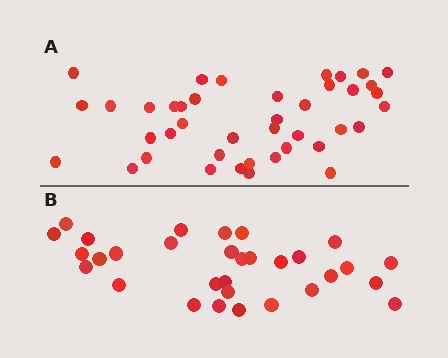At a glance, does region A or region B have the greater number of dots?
Region A (the top region) has more dots.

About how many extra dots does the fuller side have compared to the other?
Region A has roughly 10 or so more dots than region B.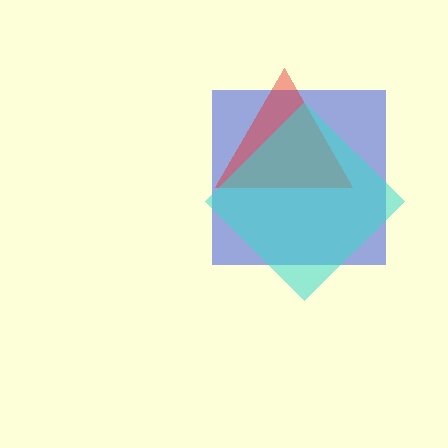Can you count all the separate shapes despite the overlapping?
Yes, there are 3 separate shapes.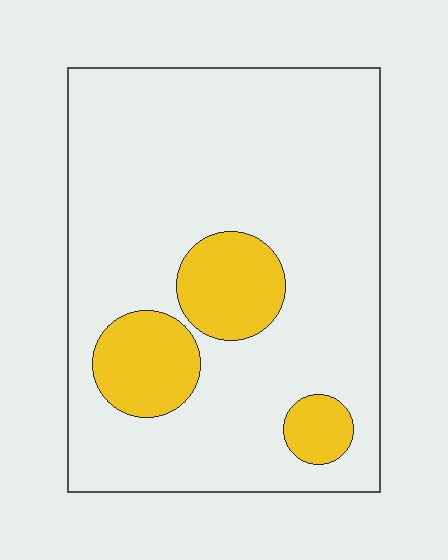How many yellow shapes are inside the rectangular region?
3.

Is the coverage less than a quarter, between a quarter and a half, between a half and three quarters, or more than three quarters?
Less than a quarter.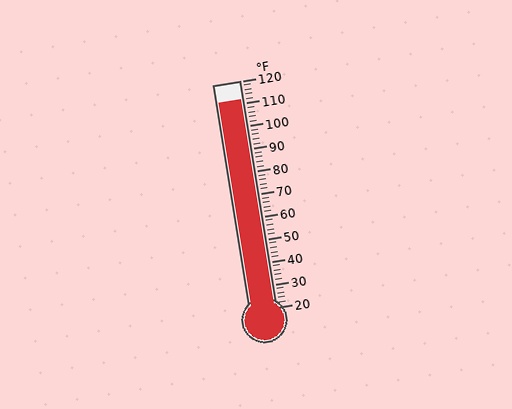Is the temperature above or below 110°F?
The temperature is above 110°F.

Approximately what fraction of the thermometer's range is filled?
The thermometer is filled to approximately 90% of its range.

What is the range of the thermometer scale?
The thermometer scale ranges from 20°F to 120°F.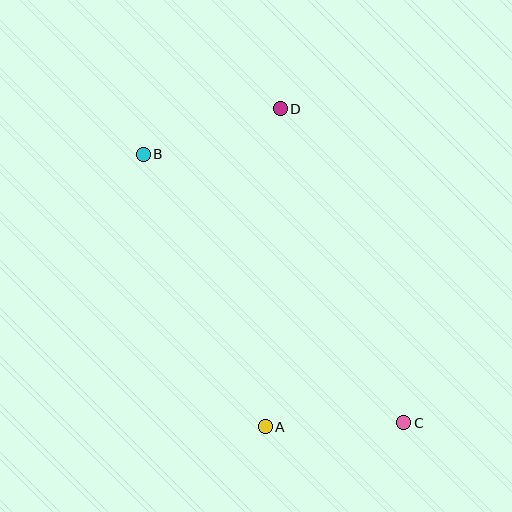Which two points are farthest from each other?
Points B and C are farthest from each other.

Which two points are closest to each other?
Points A and C are closest to each other.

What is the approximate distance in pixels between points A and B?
The distance between A and B is approximately 298 pixels.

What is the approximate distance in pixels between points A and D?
The distance between A and D is approximately 318 pixels.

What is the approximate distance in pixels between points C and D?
The distance between C and D is approximately 337 pixels.